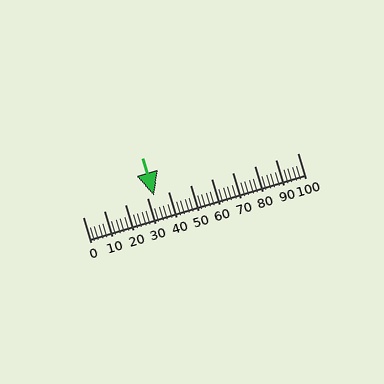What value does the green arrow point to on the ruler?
The green arrow points to approximately 33.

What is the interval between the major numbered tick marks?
The major tick marks are spaced 10 units apart.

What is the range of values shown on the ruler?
The ruler shows values from 0 to 100.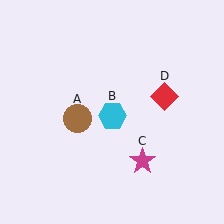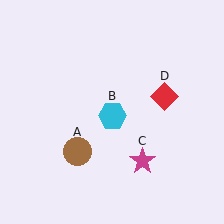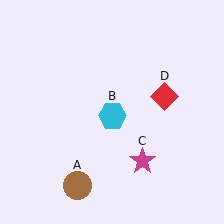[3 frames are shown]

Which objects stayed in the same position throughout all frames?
Cyan hexagon (object B) and magenta star (object C) and red diamond (object D) remained stationary.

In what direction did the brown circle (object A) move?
The brown circle (object A) moved down.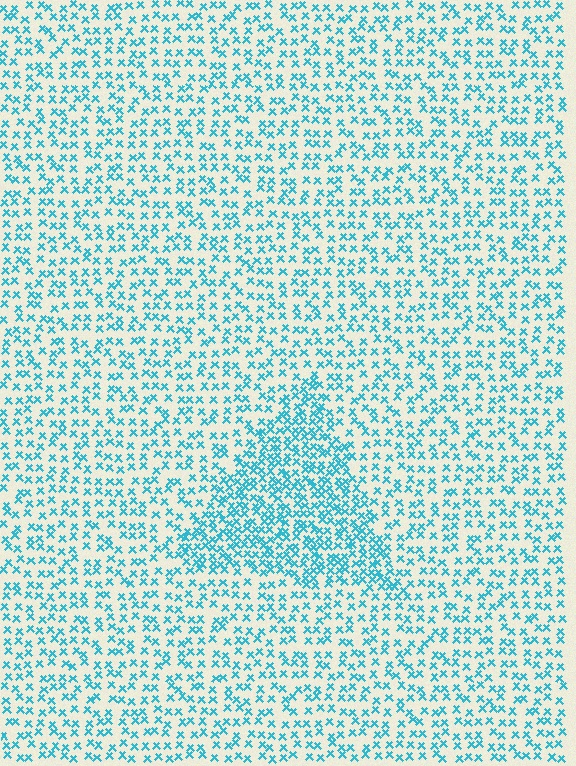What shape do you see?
I see a triangle.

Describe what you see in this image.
The image contains small cyan elements arranged at two different densities. A triangle-shaped region is visible where the elements are more densely packed than the surrounding area.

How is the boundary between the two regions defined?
The boundary is defined by a change in element density (approximately 1.9x ratio). All elements are the same color, size, and shape.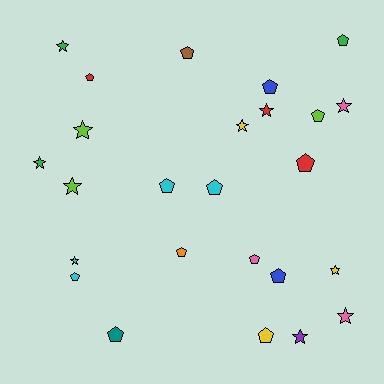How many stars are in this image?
There are 11 stars.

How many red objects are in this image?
There are 3 red objects.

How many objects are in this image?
There are 25 objects.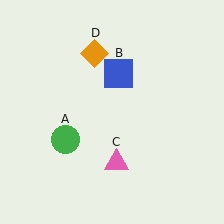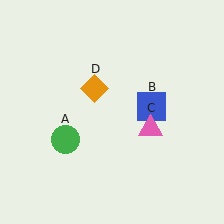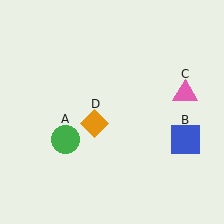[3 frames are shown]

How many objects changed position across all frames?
3 objects changed position: blue square (object B), pink triangle (object C), orange diamond (object D).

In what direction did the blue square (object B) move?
The blue square (object B) moved down and to the right.